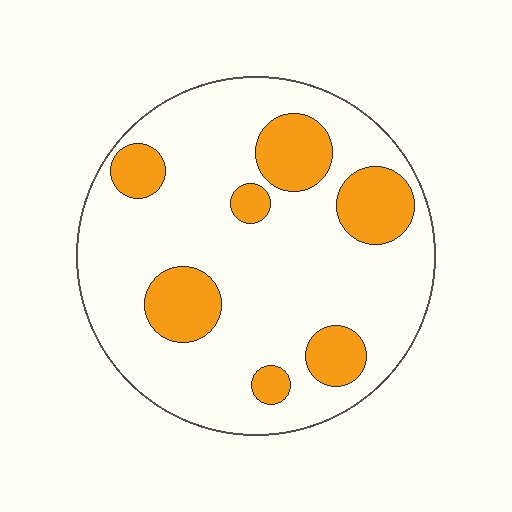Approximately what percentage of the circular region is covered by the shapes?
Approximately 20%.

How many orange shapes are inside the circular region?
7.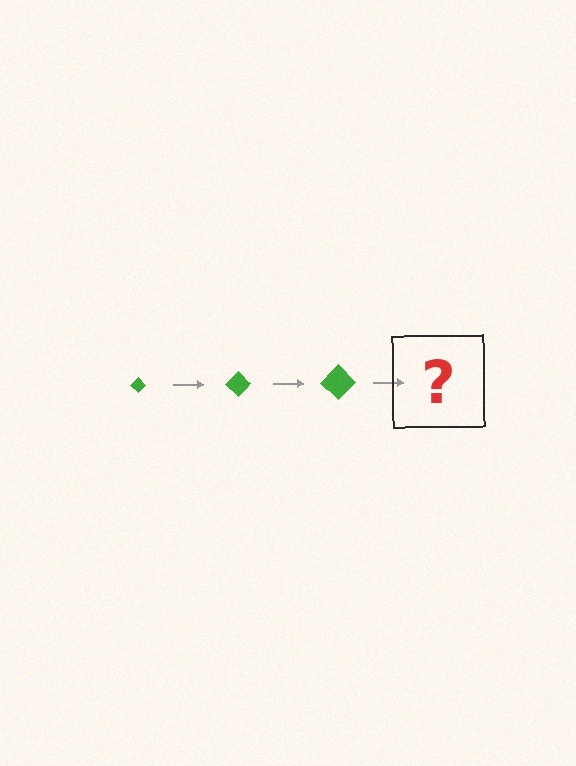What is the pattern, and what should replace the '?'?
The pattern is that the diamond gets progressively larger each step. The '?' should be a green diamond, larger than the previous one.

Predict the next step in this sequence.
The next step is a green diamond, larger than the previous one.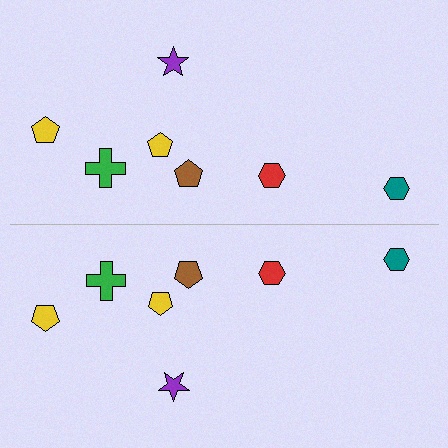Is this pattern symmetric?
Yes, this pattern has bilateral (reflection) symmetry.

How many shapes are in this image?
There are 14 shapes in this image.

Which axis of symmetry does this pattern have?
The pattern has a horizontal axis of symmetry running through the center of the image.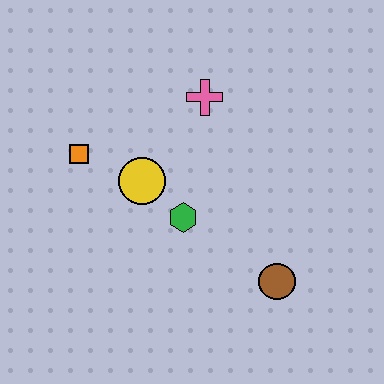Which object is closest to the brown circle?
The green hexagon is closest to the brown circle.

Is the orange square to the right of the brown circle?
No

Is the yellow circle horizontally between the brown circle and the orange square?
Yes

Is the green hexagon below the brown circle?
No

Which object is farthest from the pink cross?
The brown circle is farthest from the pink cross.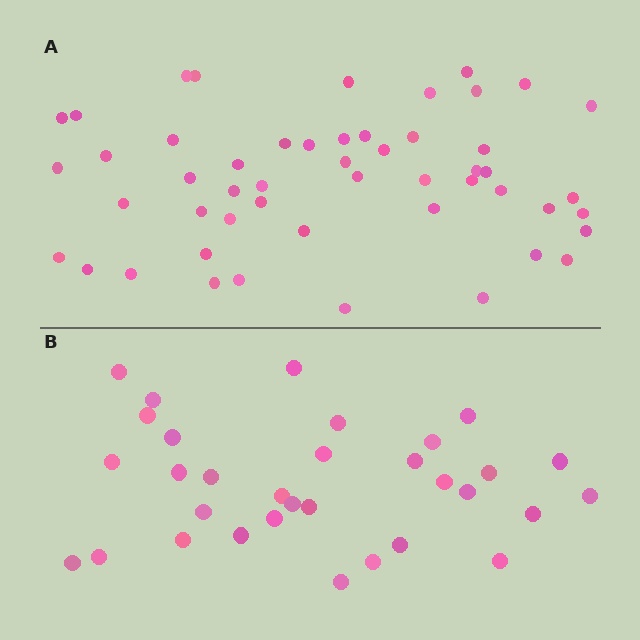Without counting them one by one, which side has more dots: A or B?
Region A (the top region) has more dots.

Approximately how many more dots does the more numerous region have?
Region A has approximately 20 more dots than region B.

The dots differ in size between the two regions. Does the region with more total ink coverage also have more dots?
No. Region B has more total ink coverage because its dots are larger, but region A actually contains more individual dots. Total area can be misleading — the number of items is what matters here.